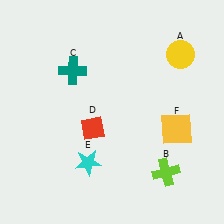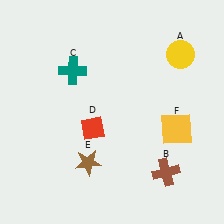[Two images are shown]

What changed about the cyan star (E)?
In Image 1, E is cyan. In Image 2, it changed to brown.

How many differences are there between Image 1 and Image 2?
There are 2 differences between the two images.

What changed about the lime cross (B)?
In Image 1, B is lime. In Image 2, it changed to brown.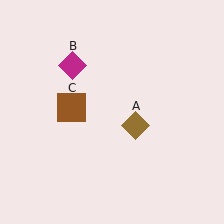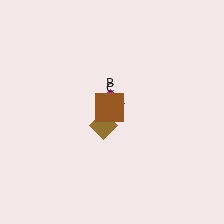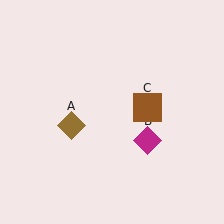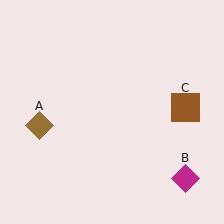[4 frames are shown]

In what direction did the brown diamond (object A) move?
The brown diamond (object A) moved left.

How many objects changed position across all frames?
3 objects changed position: brown diamond (object A), magenta diamond (object B), brown square (object C).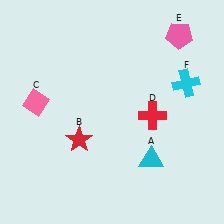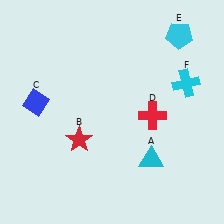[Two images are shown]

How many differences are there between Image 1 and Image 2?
There are 2 differences between the two images.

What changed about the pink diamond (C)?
In Image 1, C is pink. In Image 2, it changed to blue.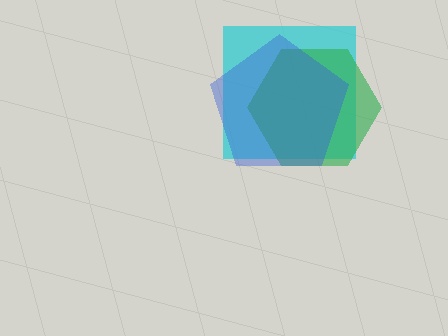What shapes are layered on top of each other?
The layered shapes are: a cyan square, a green hexagon, a blue pentagon.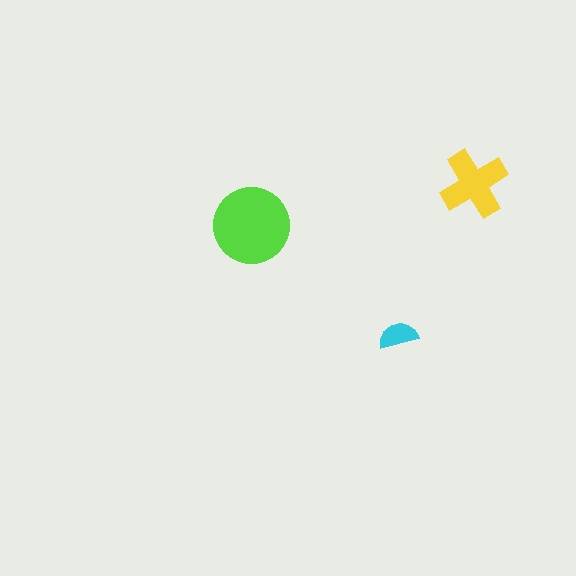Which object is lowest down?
The cyan semicircle is bottommost.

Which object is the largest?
The lime circle.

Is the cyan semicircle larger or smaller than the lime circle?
Smaller.